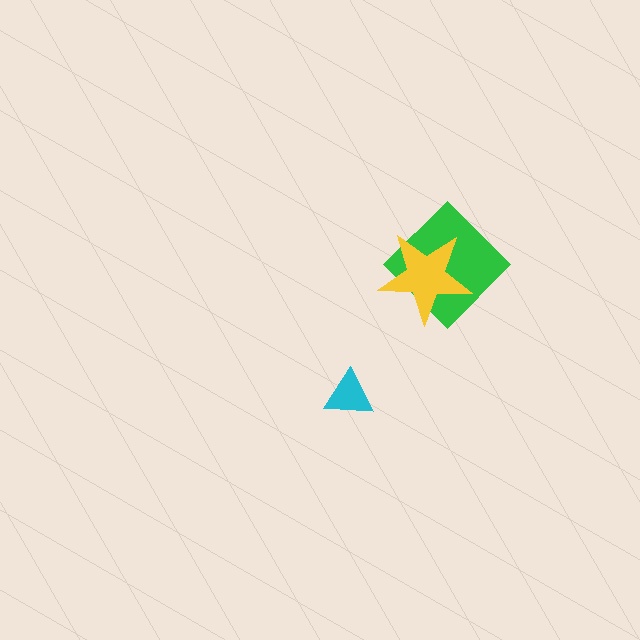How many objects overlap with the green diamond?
1 object overlaps with the green diamond.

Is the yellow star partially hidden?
No, no other shape covers it.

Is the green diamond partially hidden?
Yes, it is partially covered by another shape.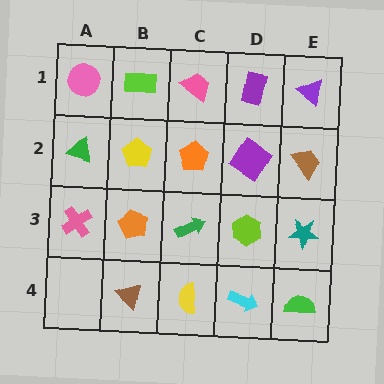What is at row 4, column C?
A yellow semicircle.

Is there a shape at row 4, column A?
No, that cell is empty.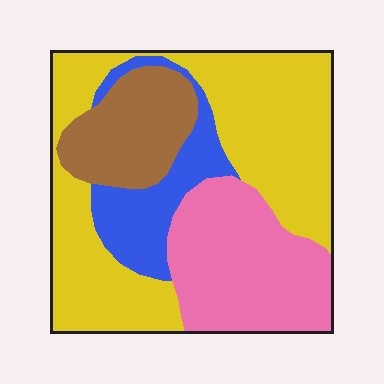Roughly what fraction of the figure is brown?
Brown takes up about one sixth (1/6) of the figure.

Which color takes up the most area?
Yellow, at roughly 45%.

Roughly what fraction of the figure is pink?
Pink covers roughly 25% of the figure.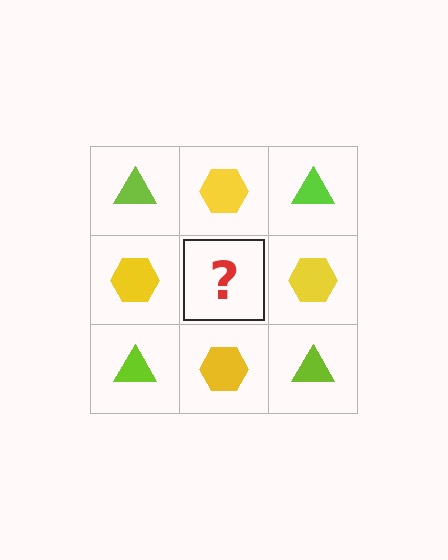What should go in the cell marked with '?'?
The missing cell should contain a lime triangle.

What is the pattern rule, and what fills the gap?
The rule is that it alternates lime triangle and yellow hexagon in a checkerboard pattern. The gap should be filled with a lime triangle.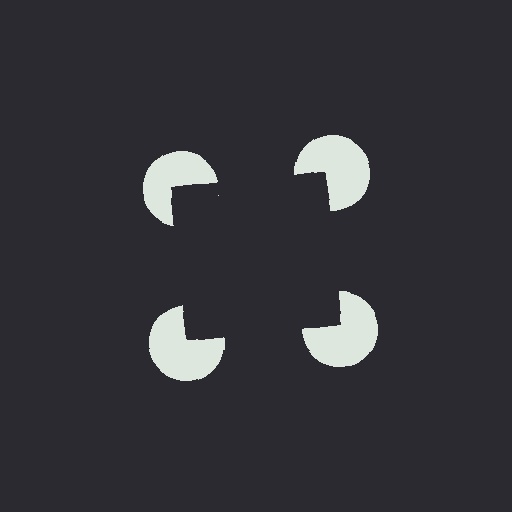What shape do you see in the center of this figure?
An illusory square — its edges are inferred from the aligned wedge cuts in the pac-man discs, not physically drawn.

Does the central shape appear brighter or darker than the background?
It typically appears slightly darker than the background, even though no actual brightness change is drawn.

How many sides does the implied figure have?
4 sides.